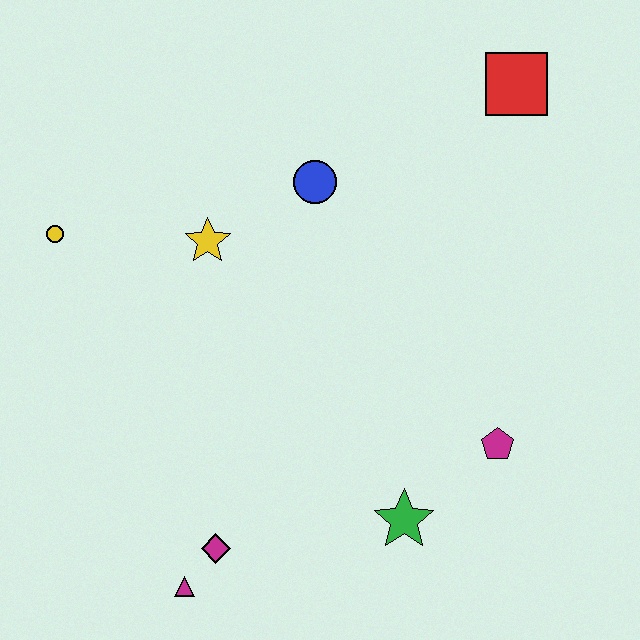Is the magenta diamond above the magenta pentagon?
No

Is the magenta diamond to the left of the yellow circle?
No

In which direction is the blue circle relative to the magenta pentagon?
The blue circle is above the magenta pentagon.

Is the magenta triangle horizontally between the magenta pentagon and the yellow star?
No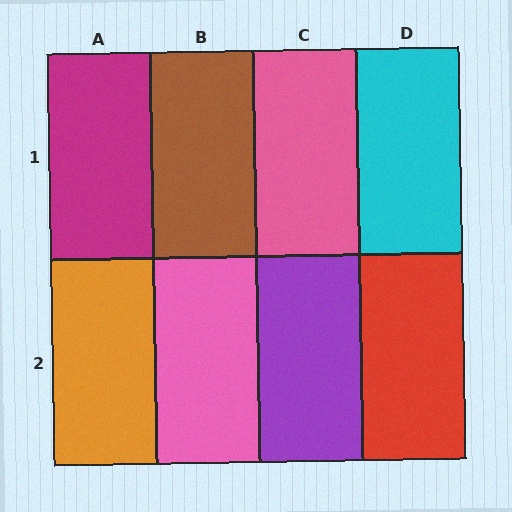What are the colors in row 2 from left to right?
Orange, pink, purple, red.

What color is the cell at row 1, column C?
Pink.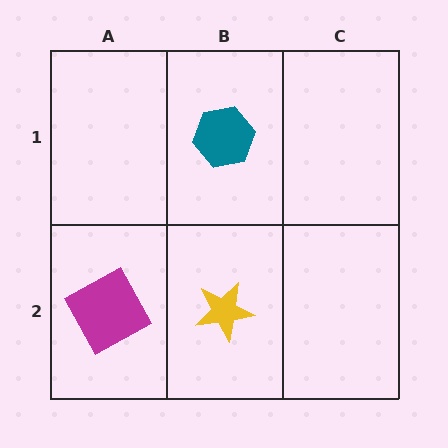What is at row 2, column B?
A yellow star.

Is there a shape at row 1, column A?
No, that cell is empty.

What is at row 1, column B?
A teal hexagon.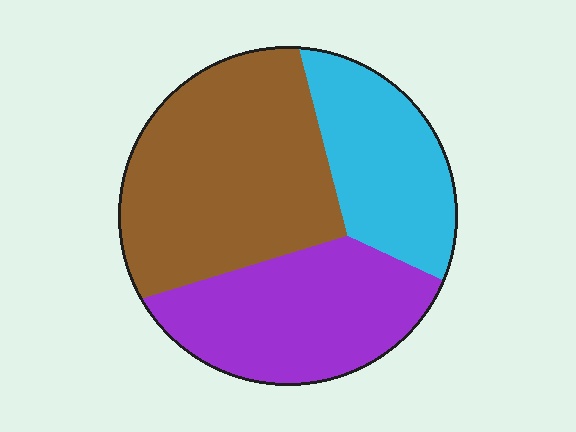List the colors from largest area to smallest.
From largest to smallest: brown, purple, cyan.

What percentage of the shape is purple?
Purple takes up between a sixth and a third of the shape.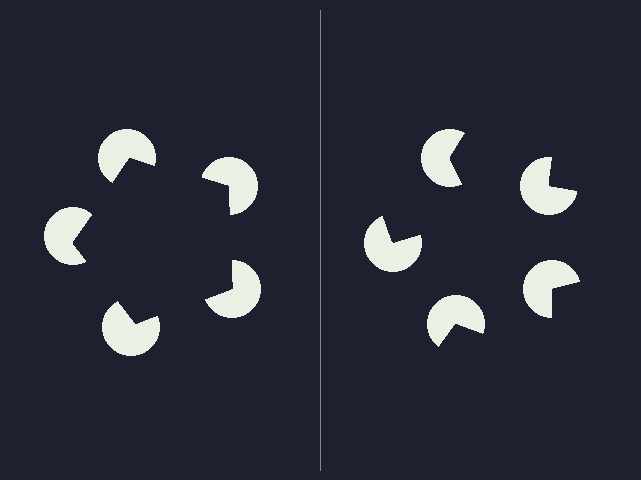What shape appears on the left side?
An illusory pentagon.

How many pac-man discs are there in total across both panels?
10 — 5 on each side.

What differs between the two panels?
The pac-man discs are positioned identically on both sides; only the wedge orientations differ. On the left they align to a pentagon; on the right they are misaligned.